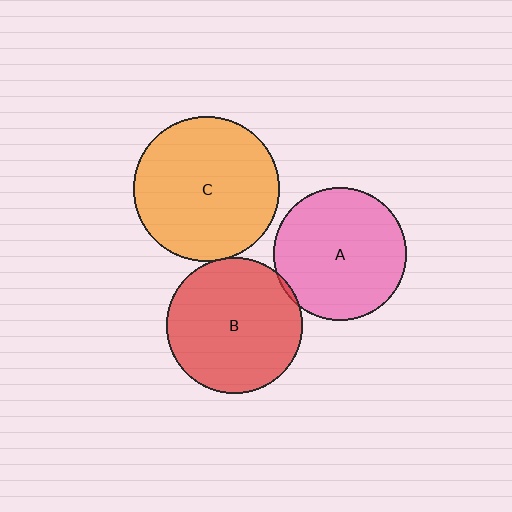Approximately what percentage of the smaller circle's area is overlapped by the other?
Approximately 5%.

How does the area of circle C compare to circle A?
Approximately 1.2 times.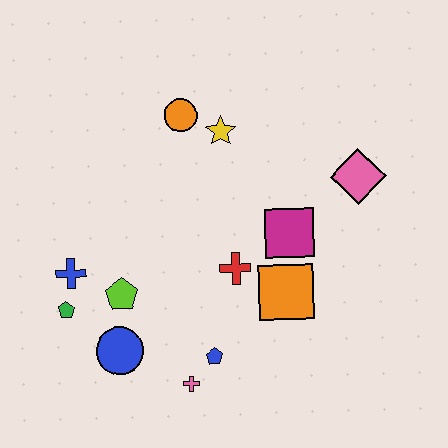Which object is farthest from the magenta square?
The green pentagon is farthest from the magenta square.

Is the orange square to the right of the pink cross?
Yes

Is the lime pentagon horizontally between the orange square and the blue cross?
Yes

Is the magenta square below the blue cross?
No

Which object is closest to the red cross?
The orange square is closest to the red cross.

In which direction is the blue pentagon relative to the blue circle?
The blue pentagon is to the right of the blue circle.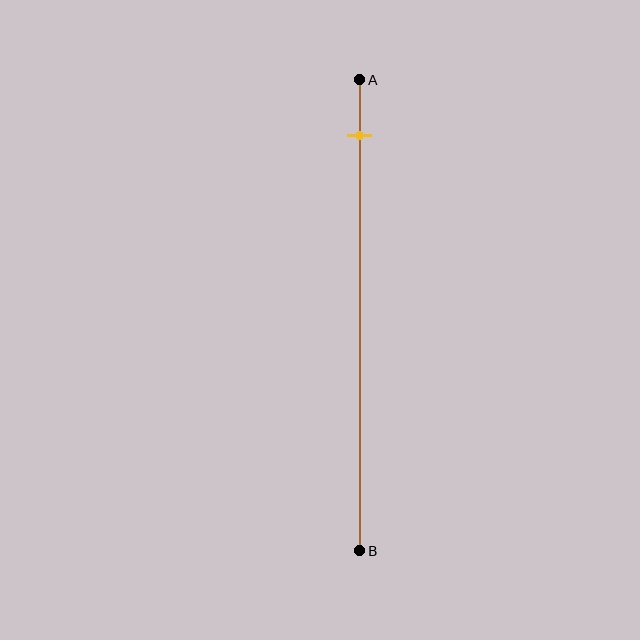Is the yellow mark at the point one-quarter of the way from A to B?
No, the mark is at about 10% from A, not at the 25% one-quarter point.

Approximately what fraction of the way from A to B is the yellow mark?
The yellow mark is approximately 10% of the way from A to B.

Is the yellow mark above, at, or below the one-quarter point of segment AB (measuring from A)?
The yellow mark is above the one-quarter point of segment AB.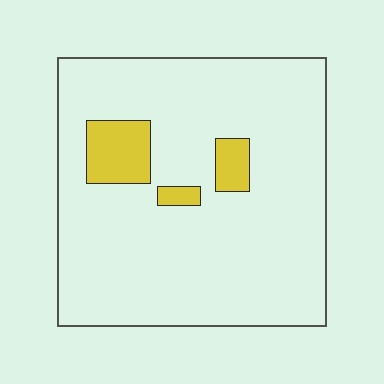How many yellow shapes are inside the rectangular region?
3.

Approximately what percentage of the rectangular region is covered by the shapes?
Approximately 10%.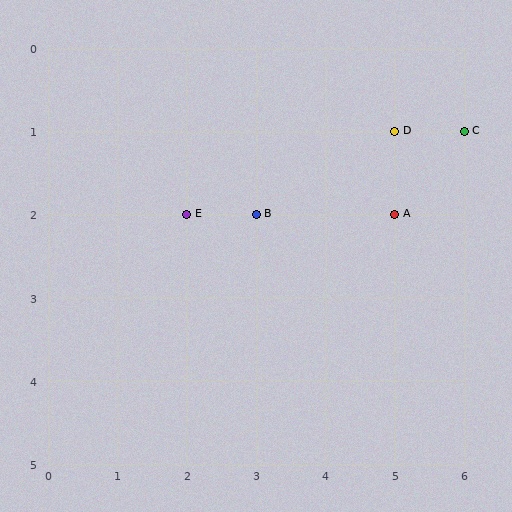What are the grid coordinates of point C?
Point C is at grid coordinates (6, 1).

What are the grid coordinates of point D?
Point D is at grid coordinates (5, 1).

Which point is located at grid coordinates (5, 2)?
Point A is at (5, 2).